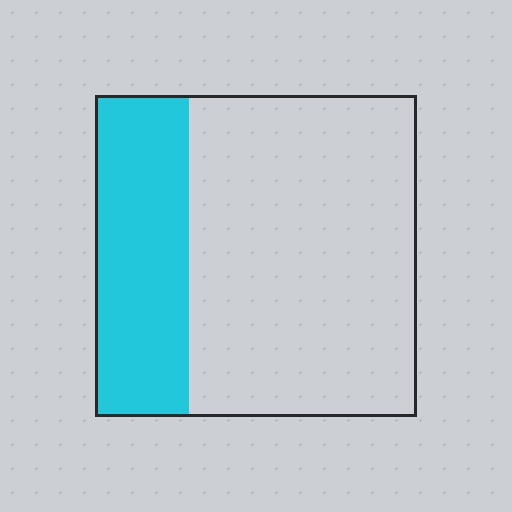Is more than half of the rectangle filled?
No.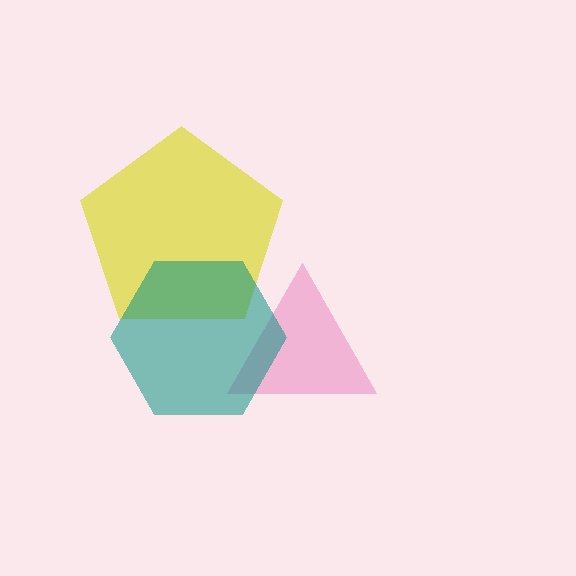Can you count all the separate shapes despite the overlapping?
Yes, there are 3 separate shapes.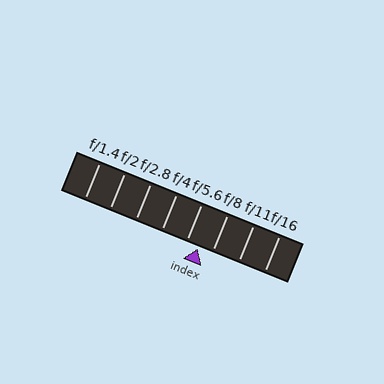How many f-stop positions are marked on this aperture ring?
There are 8 f-stop positions marked.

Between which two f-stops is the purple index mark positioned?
The index mark is between f/5.6 and f/8.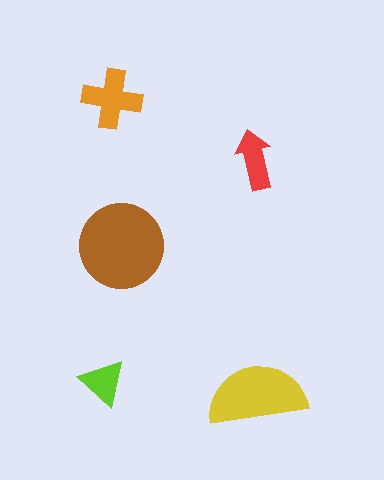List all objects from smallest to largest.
The lime triangle, the red arrow, the orange cross, the yellow semicircle, the brown circle.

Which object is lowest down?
The yellow semicircle is bottommost.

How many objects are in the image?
There are 5 objects in the image.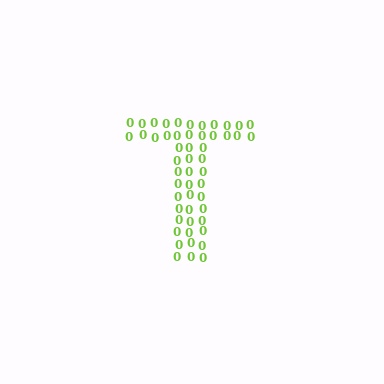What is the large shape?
The large shape is the letter T.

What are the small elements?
The small elements are digit 0's.